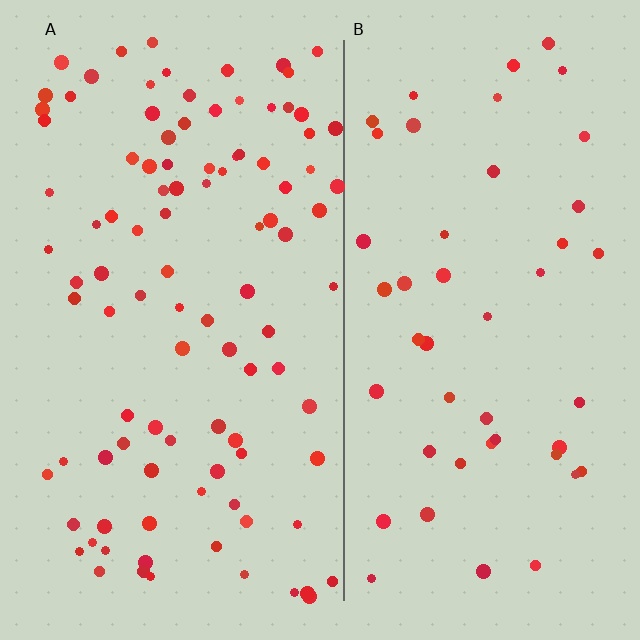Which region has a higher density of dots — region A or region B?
A (the left).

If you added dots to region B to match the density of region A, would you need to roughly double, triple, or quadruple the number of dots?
Approximately double.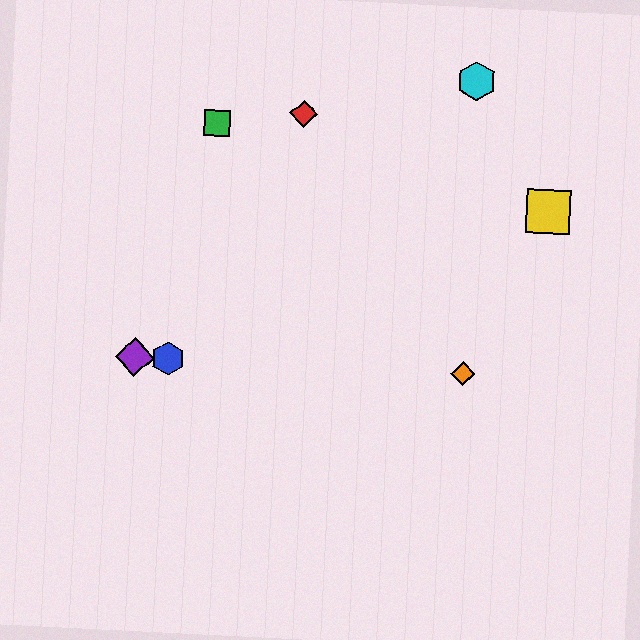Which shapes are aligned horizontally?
The blue hexagon, the purple diamond, the orange diamond are aligned horizontally.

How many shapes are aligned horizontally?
3 shapes (the blue hexagon, the purple diamond, the orange diamond) are aligned horizontally.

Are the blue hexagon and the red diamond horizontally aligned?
No, the blue hexagon is at y≈359 and the red diamond is at y≈114.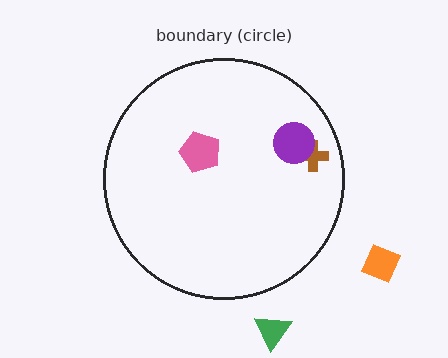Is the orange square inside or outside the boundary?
Outside.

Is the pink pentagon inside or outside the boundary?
Inside.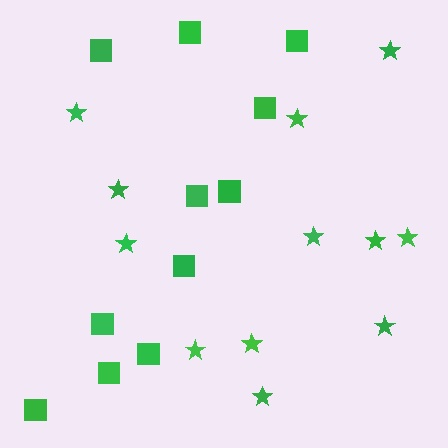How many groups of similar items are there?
There are 2 groups: one group of stars (12) and one group of squares (11).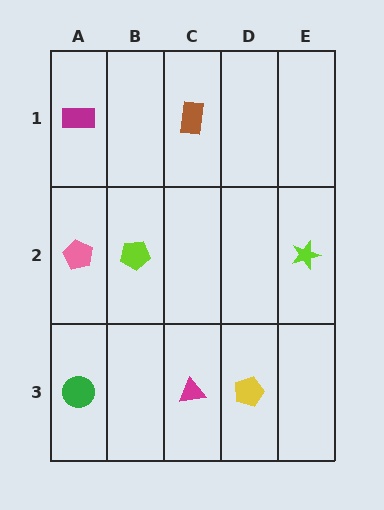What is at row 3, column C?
A magenta triangle.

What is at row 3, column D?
A yellow pentagon.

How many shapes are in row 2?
3 shapes.